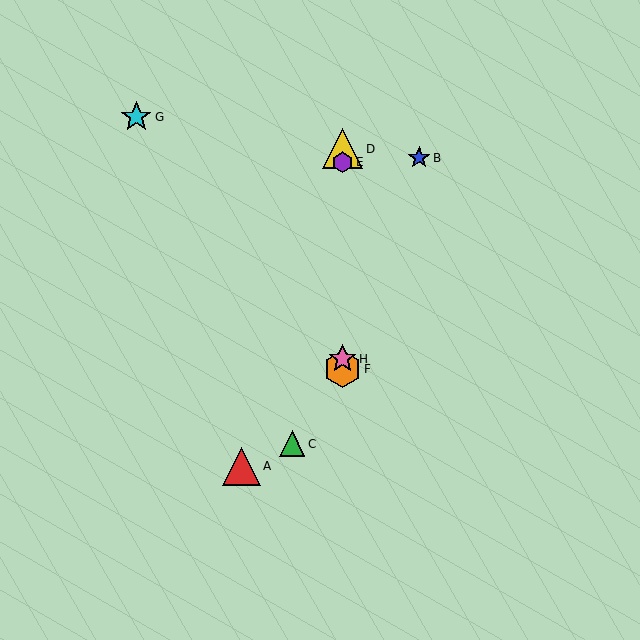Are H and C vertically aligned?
No, H is at x≈342 and C is at x≈292.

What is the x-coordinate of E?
Object E is at x≈342.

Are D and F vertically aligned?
Yes, both are at x≈342.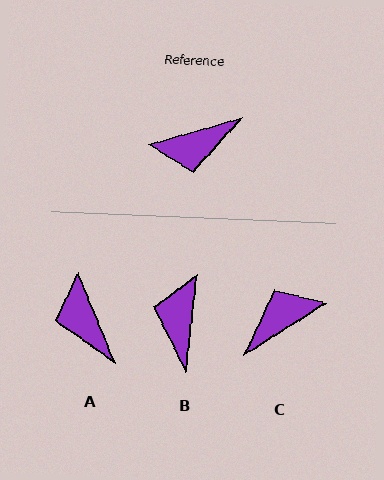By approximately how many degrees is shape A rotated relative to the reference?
Approximately 84 degrees clockwise.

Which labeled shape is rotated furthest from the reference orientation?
C, about 163 degrees away.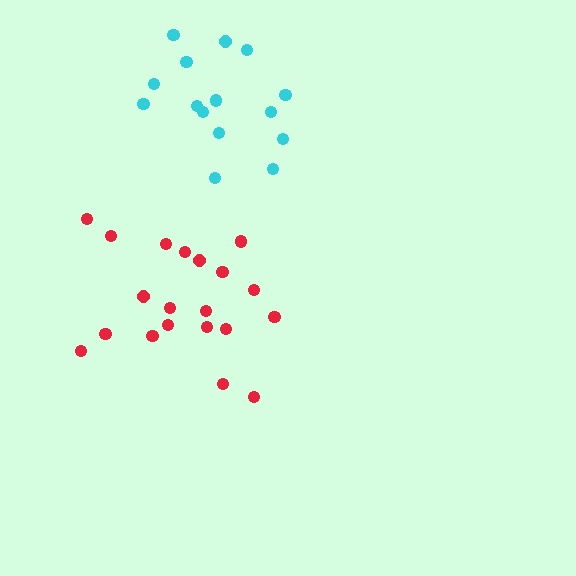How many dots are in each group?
Group 1: 20 dots, Group 2: 15 dots (35 total).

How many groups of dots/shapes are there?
There are 2 groups.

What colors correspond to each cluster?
The clusters are colored: red, cyan.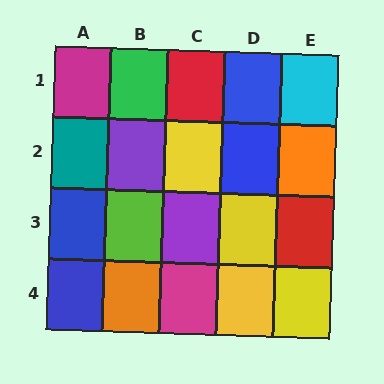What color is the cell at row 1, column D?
Blue.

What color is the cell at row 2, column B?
Purple.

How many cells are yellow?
4 cells are yellow.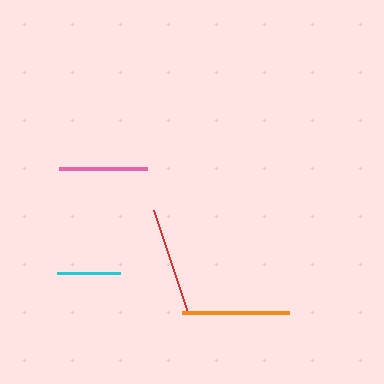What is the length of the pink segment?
The pink segment is approximately 89 pixels long.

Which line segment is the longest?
The orange line is the longest at approximately 108 pixels.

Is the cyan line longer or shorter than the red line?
The red line is longer than the cyan line.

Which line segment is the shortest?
The cyan line is the shortest at approximately 63 pixels.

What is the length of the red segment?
The red segment is approximately 107 pixels long.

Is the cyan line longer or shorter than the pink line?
The pink line is longer than the cyan line.